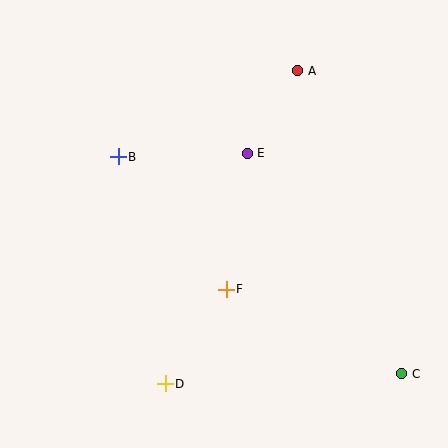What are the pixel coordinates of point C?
Point C is at (402, 374).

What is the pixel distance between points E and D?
The distance between E and D is 244 pixels.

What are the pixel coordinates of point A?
Point A is at (298, 71).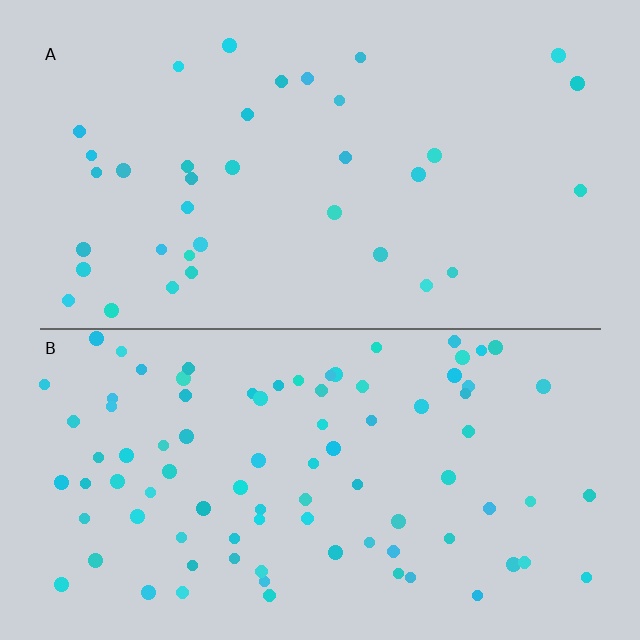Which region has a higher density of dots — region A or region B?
B (the bottom).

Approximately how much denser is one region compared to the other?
Approximately 2.4× — region B over region A.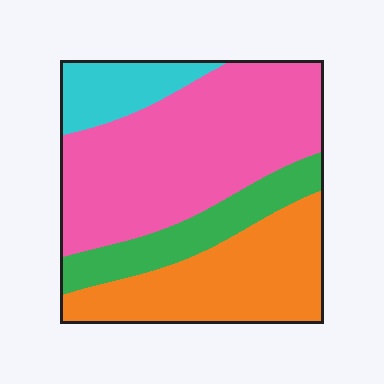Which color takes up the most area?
Pink, at roughly 45%.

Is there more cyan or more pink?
Pink.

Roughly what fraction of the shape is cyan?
Cyan takes up about one tenth (1/10) of the shape.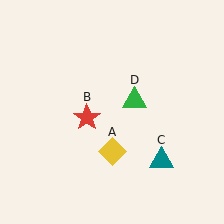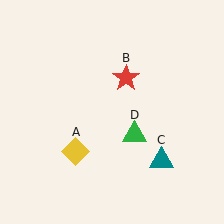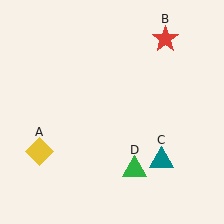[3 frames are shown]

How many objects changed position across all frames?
3 objects changed position: yellow diamond (object A), red star (object B), green triangle (object D).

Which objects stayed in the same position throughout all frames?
Teal triangle (object C) remained stationary.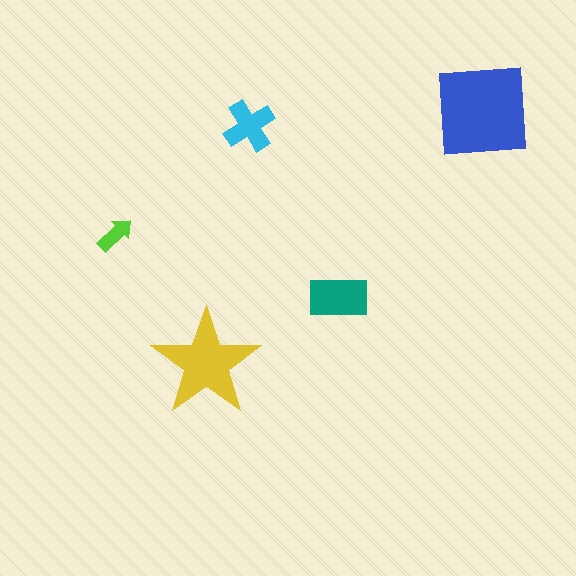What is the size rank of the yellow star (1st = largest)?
2nd.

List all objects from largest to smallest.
The blue square, the yellow star, the teal rectangle, the cyan cross, the lime arrow.